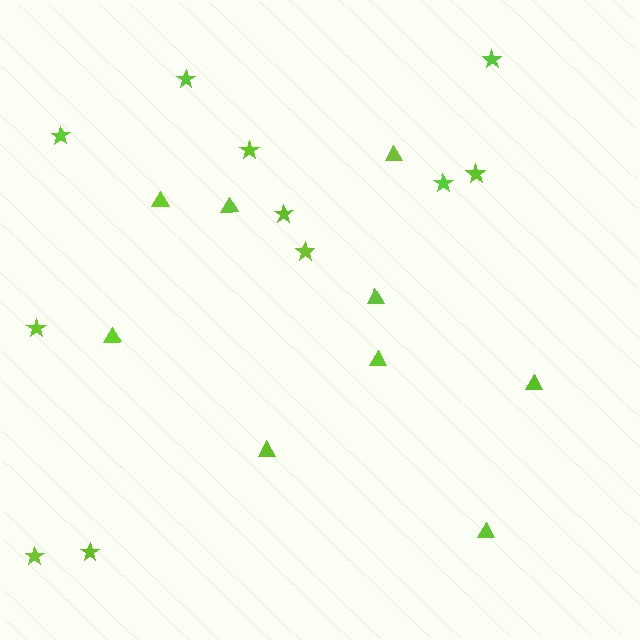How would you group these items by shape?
There are 2 groups: one group of triangles (9) and one group of stars (11).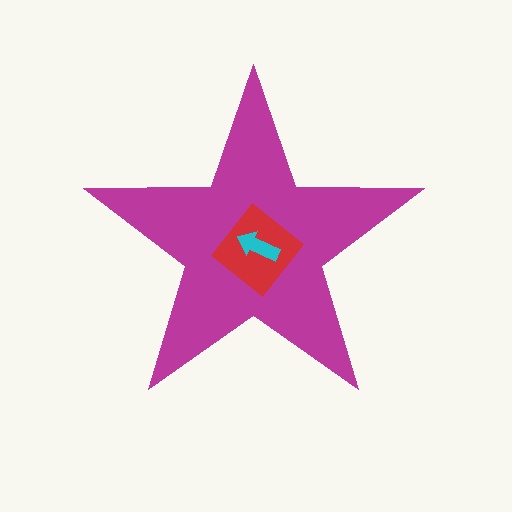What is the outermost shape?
The magenta star.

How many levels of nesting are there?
3.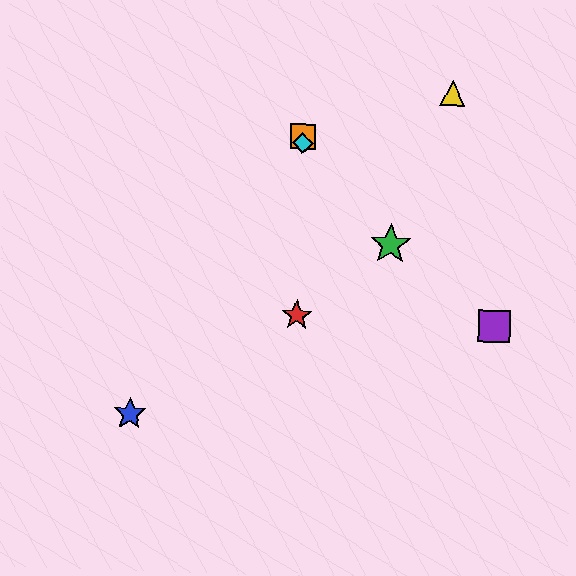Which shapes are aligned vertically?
The red star, the orange square, the cyan diamond are aligned vertically.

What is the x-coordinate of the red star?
The red star is at x≈297.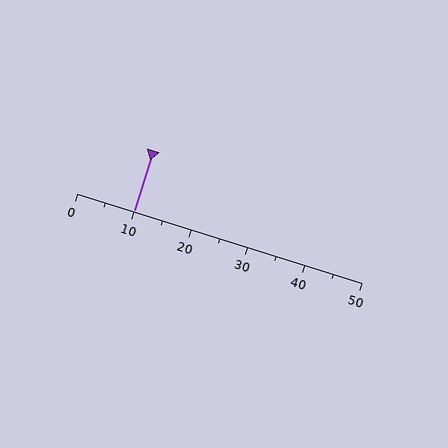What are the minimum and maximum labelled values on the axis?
The axis runs from 0 to 50.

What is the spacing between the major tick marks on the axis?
The major ticks are spaced 10 apart.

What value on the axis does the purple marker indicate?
The marker indicates approximately 10.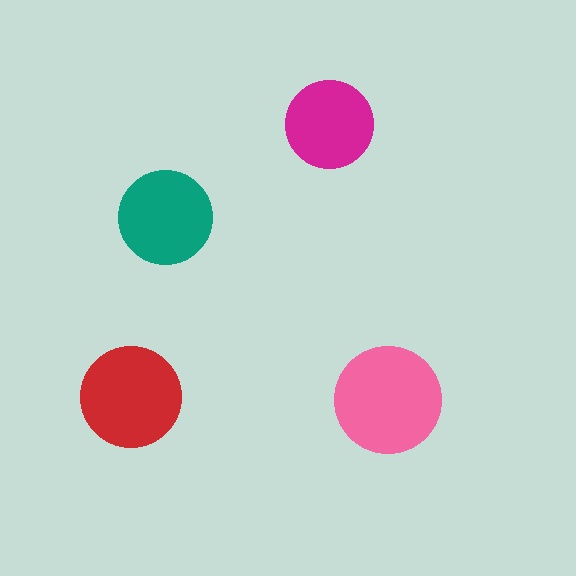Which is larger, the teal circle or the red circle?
The red one.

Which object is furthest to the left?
The red circle is leftmost.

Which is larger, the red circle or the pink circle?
The pink one.